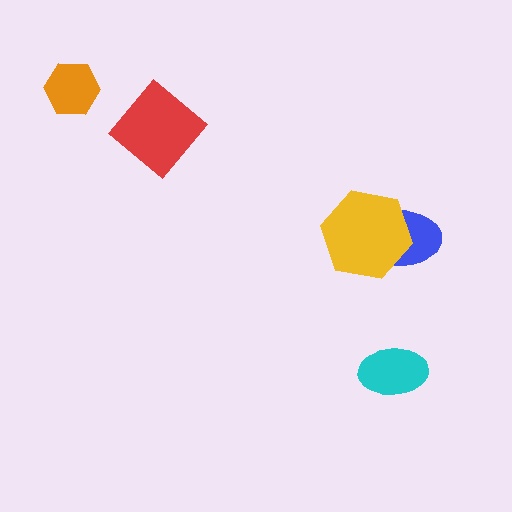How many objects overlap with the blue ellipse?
1 object overlaps with the blue ellipse.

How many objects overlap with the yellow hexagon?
1 object overlaps with the yellow hexagon.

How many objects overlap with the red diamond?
0 objects overlap with the red diamond.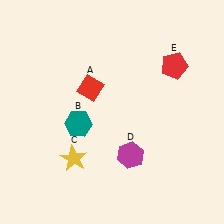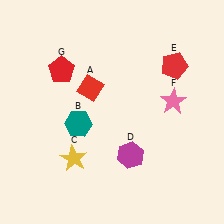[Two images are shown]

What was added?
A pink star (F), a red pentagon (G) were added in Image 2.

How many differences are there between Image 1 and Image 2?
There are 2 differences between the two images.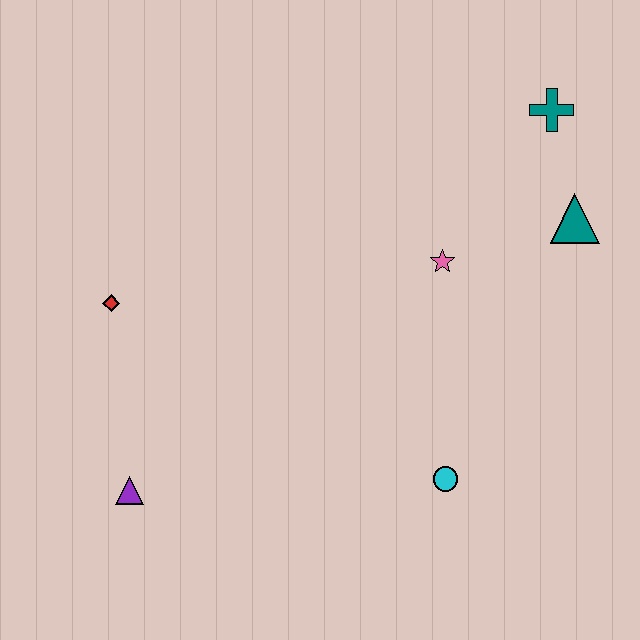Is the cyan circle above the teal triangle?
No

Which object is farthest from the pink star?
The purple triangle is farthest from the pink star.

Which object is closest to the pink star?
The teal triangle is closest to the pink star.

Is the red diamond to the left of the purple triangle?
Yes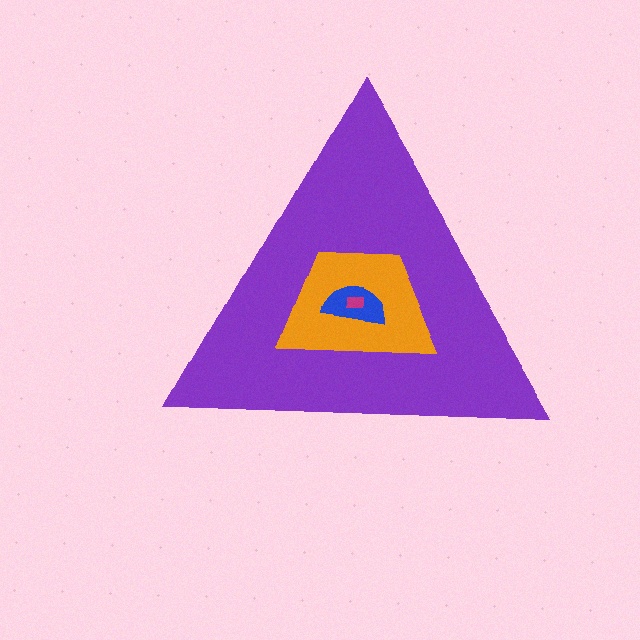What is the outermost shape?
The purple triangle.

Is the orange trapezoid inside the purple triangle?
Yes.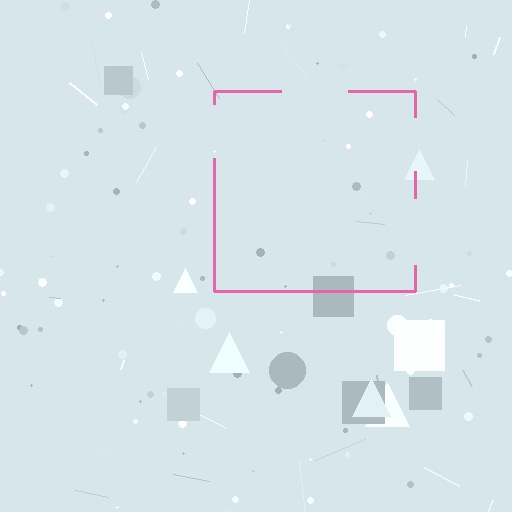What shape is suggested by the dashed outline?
The dashed outline suggests a square.